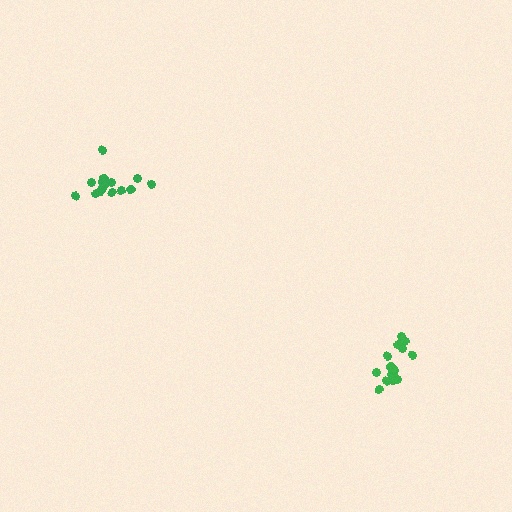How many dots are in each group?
Group 1: 15 dots, Group 2: 15 dots (30 total).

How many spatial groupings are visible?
There are 2 spatial groupings.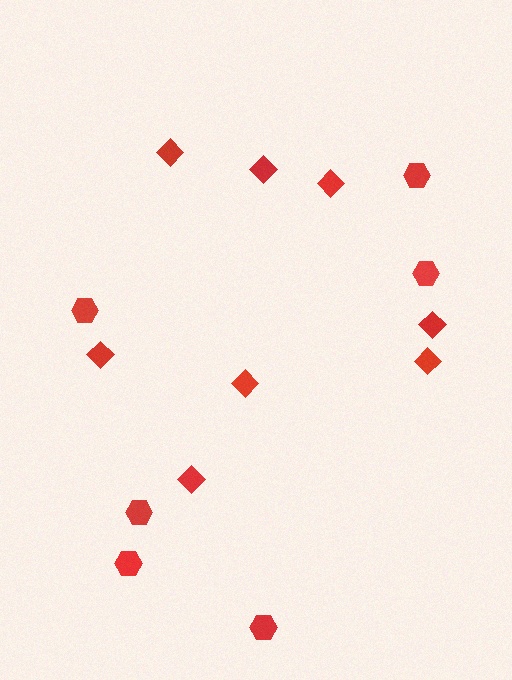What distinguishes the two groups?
There are 2 groups: one group of hexagons (6) and one group of diamonds (8).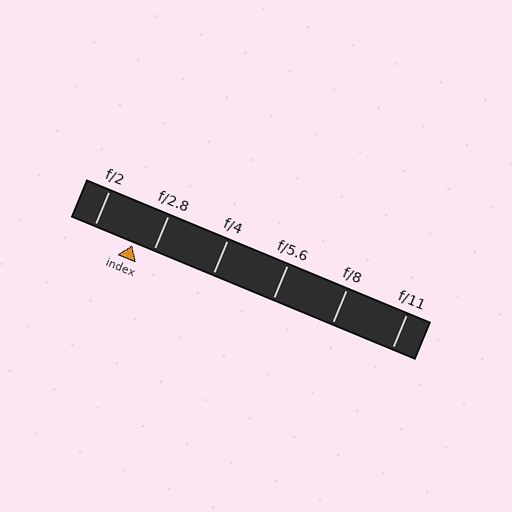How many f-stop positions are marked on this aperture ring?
There are 6 f-stop positions marked.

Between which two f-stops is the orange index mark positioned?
The index mark is between f/2 and f/2.8.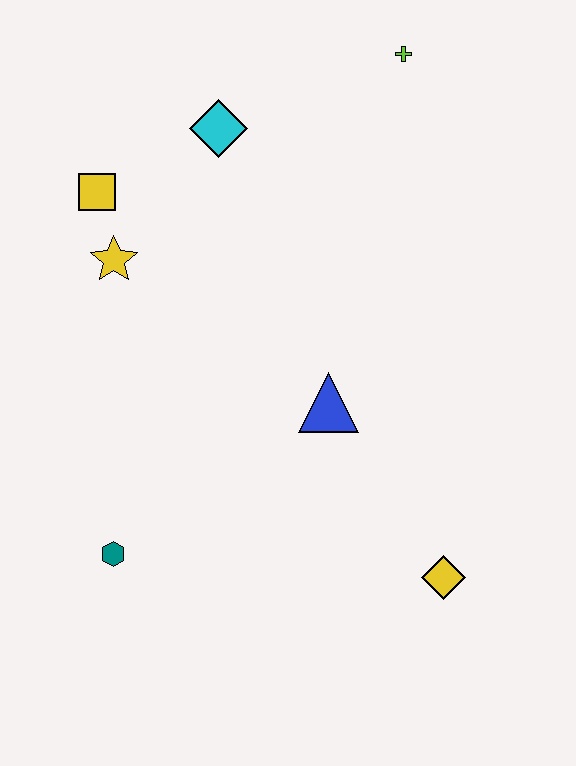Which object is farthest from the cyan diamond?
The yellow diamond is farthest from the cyan diamond.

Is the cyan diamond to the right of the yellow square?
Yes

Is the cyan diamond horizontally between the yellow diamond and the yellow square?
Yes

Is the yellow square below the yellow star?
No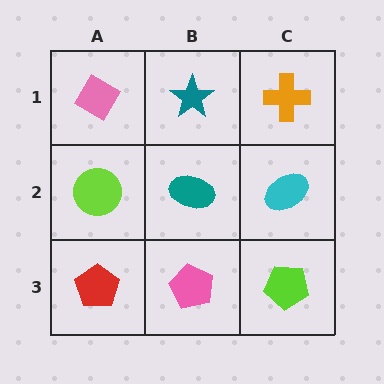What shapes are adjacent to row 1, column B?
A teal ellipse (row 2, column B), a pink diamond (row 1, column A), an orange cross (row 1, column C).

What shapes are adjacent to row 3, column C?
A cyan ellipse (row 2, column C), a pink pentagon (row 3, column B).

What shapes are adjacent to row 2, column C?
An orange cross (row 1, column C), a lime pentagon (row 3, column C), a teal ellipse (row 2, column B).